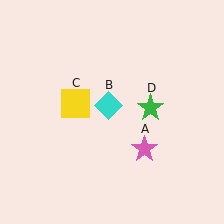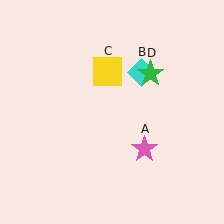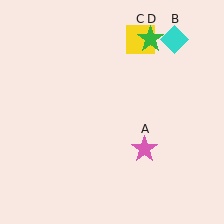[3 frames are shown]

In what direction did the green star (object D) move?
The green star (object D) moved up.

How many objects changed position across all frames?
3 objects changed position: cyan diamond (object B), yellow square (object C), green star (object D).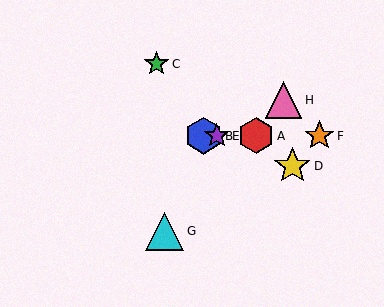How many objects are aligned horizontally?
4 objects (A, B, E, F) are aligned horizontally.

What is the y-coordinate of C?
Object C is at y≈64.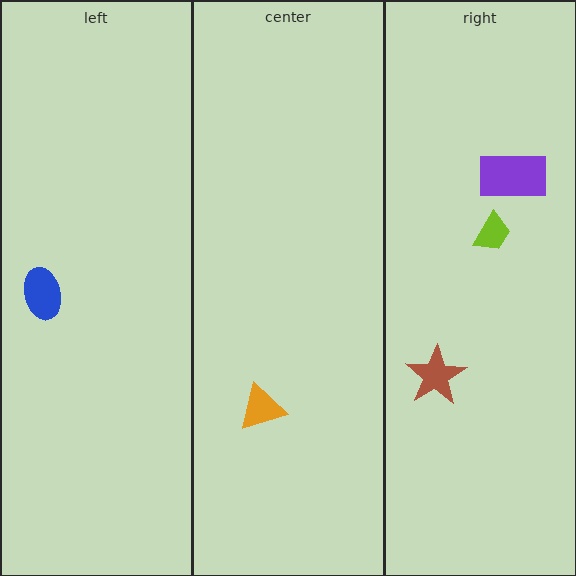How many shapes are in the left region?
1.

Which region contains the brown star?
The right region.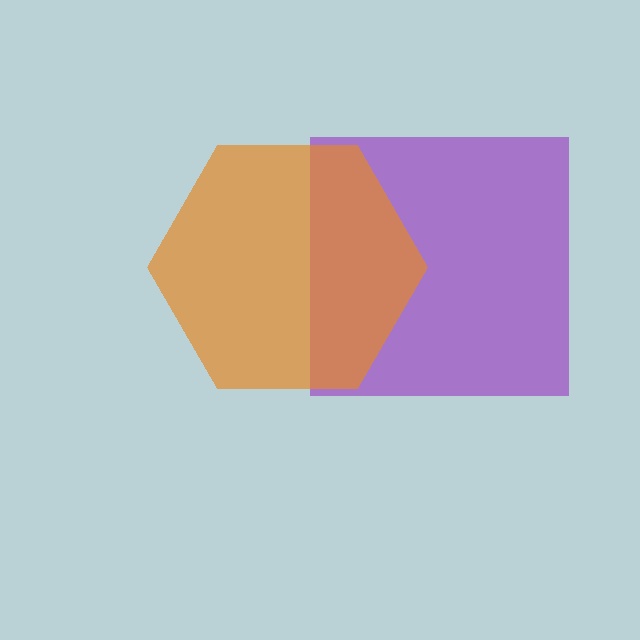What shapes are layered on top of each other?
The layered shapes are: a purple square, an orange hexagon.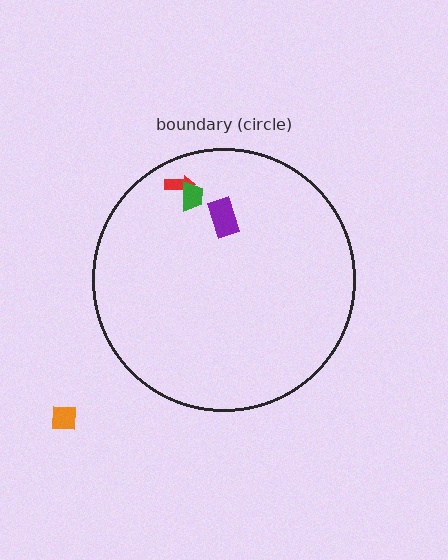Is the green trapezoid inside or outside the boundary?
Inside.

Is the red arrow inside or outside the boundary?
Inside.